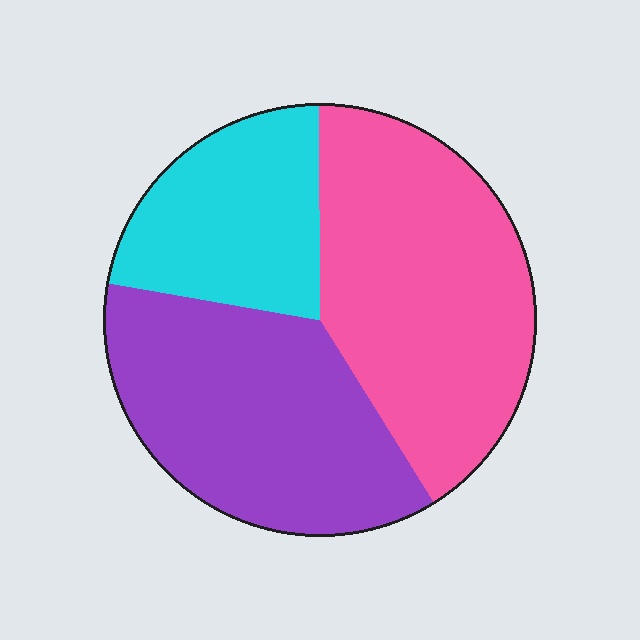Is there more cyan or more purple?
Purple.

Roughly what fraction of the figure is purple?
Purple takes up about three eighths (3/8) of the figure.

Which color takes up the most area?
Pink, at roughly 40%.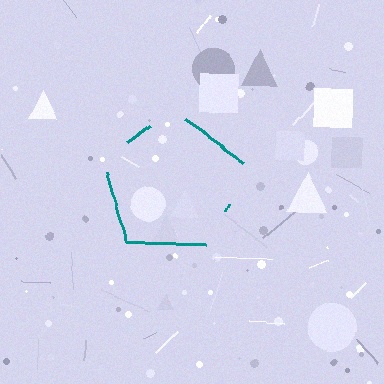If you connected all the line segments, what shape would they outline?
They would outline a pentagon.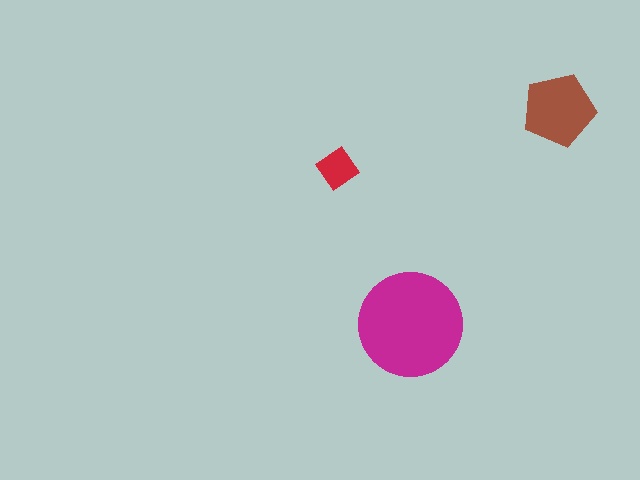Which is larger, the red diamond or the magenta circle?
The magenta circle.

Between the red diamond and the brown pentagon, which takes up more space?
The brown pentagon.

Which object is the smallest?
The red diamond.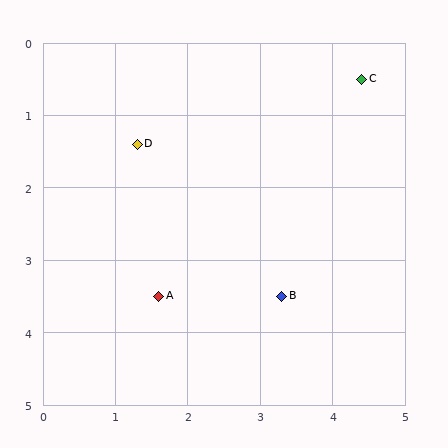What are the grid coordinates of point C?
Point C is at approximately (4.4, 0.5).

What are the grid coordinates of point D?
Point D is at approximately (1.3, 1.4).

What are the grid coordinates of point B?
Point B is at approximately (3.3, 3.5).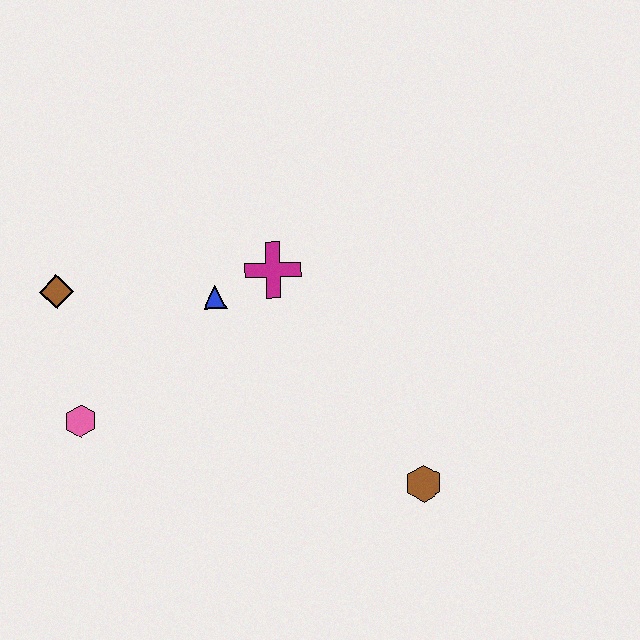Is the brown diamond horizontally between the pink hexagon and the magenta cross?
No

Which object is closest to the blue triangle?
The magenta cross is closest to the blue triangle.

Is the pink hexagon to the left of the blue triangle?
Yes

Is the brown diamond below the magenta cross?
Yes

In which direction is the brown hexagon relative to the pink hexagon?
The brown hexagon is to the right of the pink hexagon.